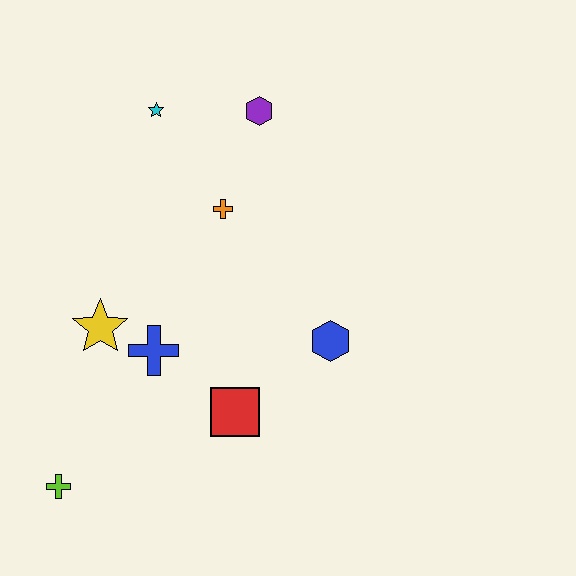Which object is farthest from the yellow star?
The purple hexagon is farthest from the yellow star.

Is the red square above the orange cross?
No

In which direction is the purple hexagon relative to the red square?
The purple hexagon is above the red square.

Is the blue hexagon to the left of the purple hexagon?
No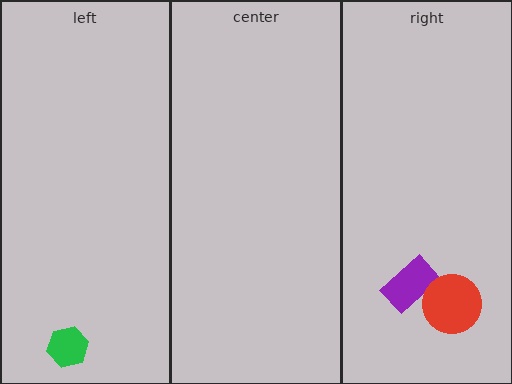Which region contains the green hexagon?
The left region.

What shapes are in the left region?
The green hexagon.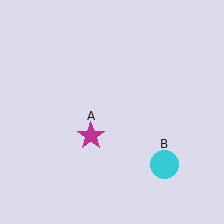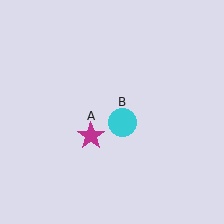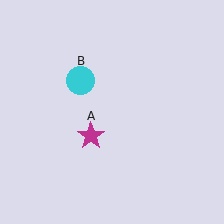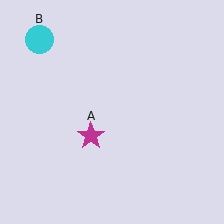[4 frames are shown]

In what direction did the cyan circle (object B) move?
The cyan circle (object B) moved up and to the left.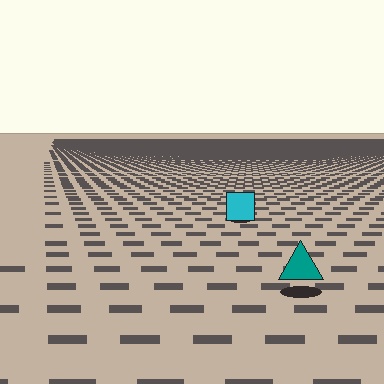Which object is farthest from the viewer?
The cyan square is farthest from the viewer. It appears smaller and the ground texture around it is denser.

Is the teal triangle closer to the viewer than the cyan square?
Yes. The teal triangle is closer — you can tell from the texture gradient: the ground texture is coarser near it.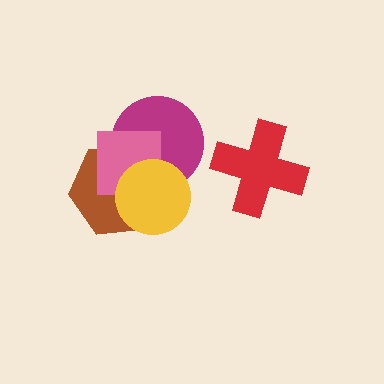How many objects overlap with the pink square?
3 objects overlap with the pink square.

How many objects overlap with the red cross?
0 objects overlap with the red cross.